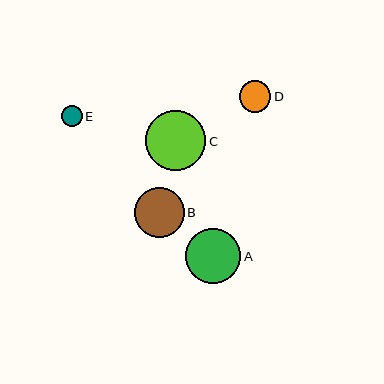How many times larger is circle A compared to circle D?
Circle A is approximately 1.8 times the size of circle D.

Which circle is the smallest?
Circle E is the smallest with a size of approximately 21 pixels.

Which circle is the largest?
Circle C is the largest with a size of approximately 60 pixels.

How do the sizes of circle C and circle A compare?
Circle C and circle A are approximately the same size.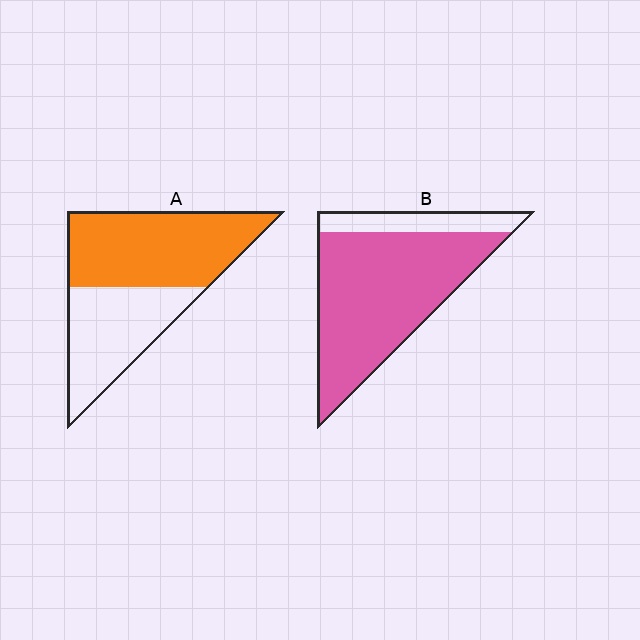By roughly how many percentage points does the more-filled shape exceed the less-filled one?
By roughly 25 percentage points (B over A).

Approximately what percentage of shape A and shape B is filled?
A is approximately 55% and B is approximately 80%.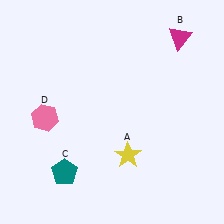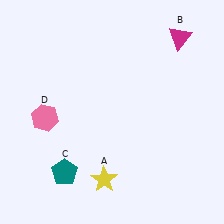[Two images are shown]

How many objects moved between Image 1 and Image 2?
1 object moved between the two images.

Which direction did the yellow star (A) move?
The yellow star (A) moved down.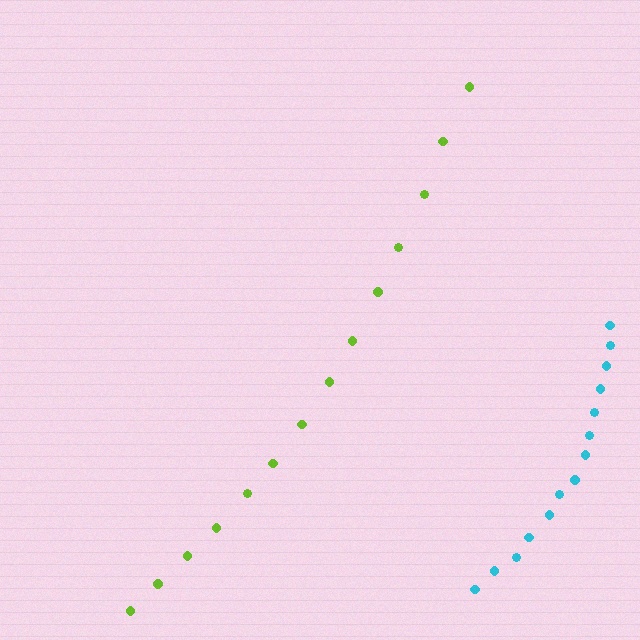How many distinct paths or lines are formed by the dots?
There are 2 distinct paths.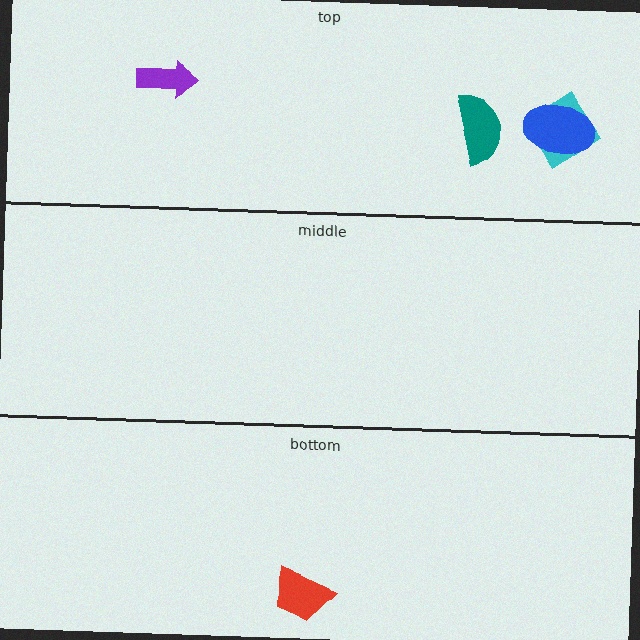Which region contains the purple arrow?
The top region.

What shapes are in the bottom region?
The red trapezoid.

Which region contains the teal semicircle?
The top region.